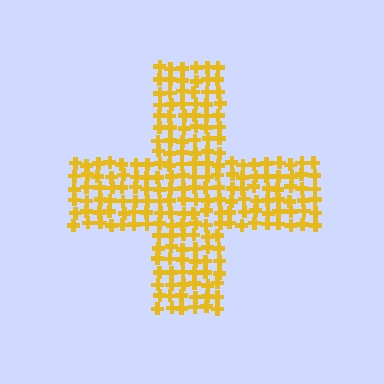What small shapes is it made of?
It is made of small crosses.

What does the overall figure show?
The overall figure shows a cross.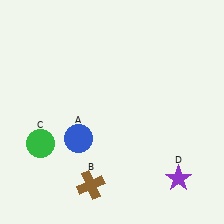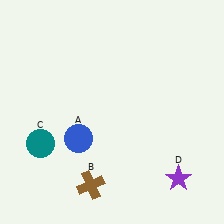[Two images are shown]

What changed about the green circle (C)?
In Image 1, C is green. In Image 2, it changed to teal.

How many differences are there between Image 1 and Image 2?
There is 1 difference between the two images.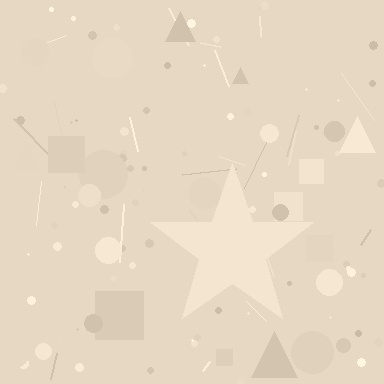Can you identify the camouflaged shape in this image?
The camouflaged shape is a star.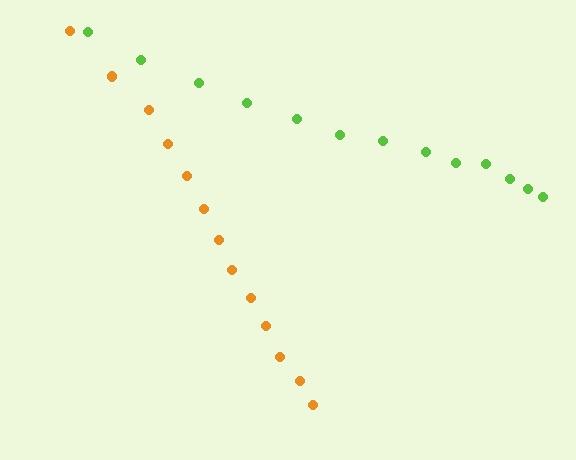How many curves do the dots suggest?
There are 2 distinct paths.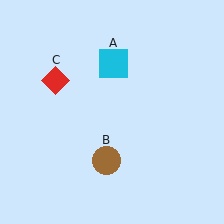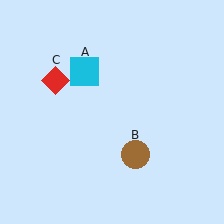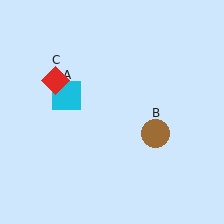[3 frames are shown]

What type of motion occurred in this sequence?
The cyan square (object A), brown circle (object B) rotated counterclockwise around the center of the scene.